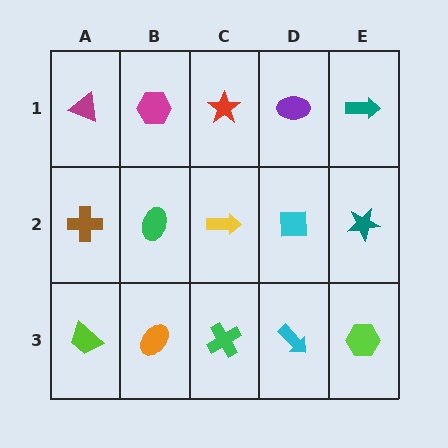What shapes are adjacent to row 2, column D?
A purple ellipse (row 1, column D), a cyan arrow (row 3, column D), a yellow arrow (row 2, column C), a teal star (row 2, column E).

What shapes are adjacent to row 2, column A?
A magenta triangle (row 1, column A), a lime trapezoid (row 3, column A), a green ellipse (row 2, column B).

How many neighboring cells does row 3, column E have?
2.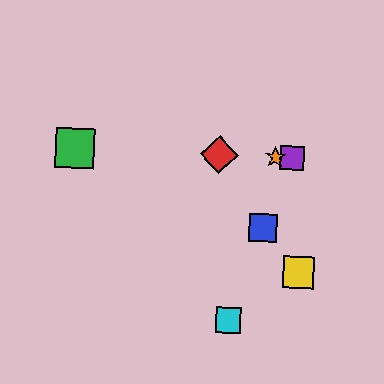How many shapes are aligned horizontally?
4 shapes (the red diamond, the green square, the purple square, the orange star) are aligned horizontally.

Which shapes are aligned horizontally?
The red diamond, the green square, the purple square, the orange star are aligned horizontally.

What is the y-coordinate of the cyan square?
The cyan square is at y≈320.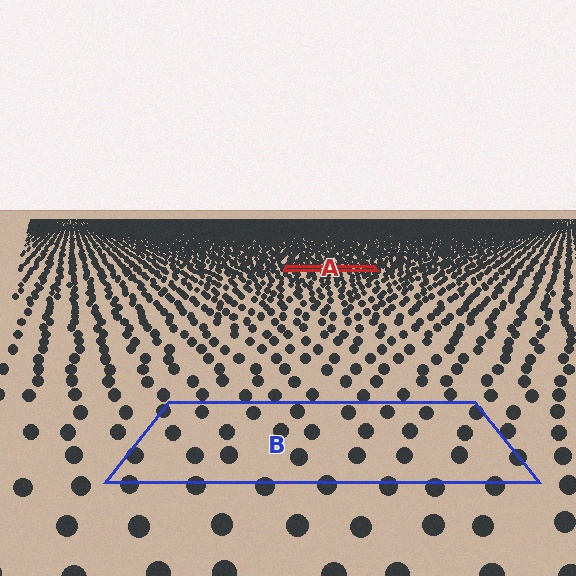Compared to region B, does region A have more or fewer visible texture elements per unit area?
Region A has more texture elements per unit area — they are packed more densely because it is farther away.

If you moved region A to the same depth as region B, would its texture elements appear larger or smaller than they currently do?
They would appear larger. At a closer depth, the same texture elements are projected at a bigger on-screen size.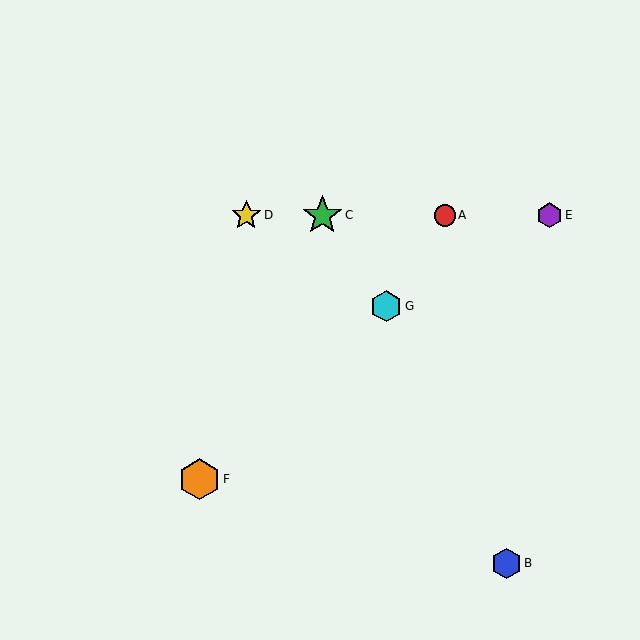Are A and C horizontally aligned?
Yes, both are at y≈215.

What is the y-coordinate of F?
Object F is at y≈479.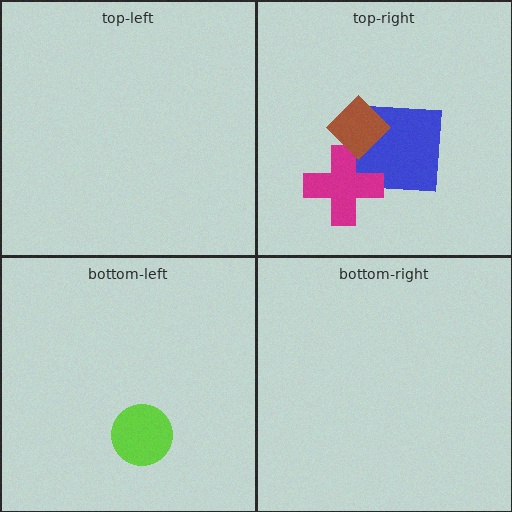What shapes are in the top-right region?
The blue square, the magenta cross, the brown diamond.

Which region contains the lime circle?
The bottom-left region.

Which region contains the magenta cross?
The top-right region.